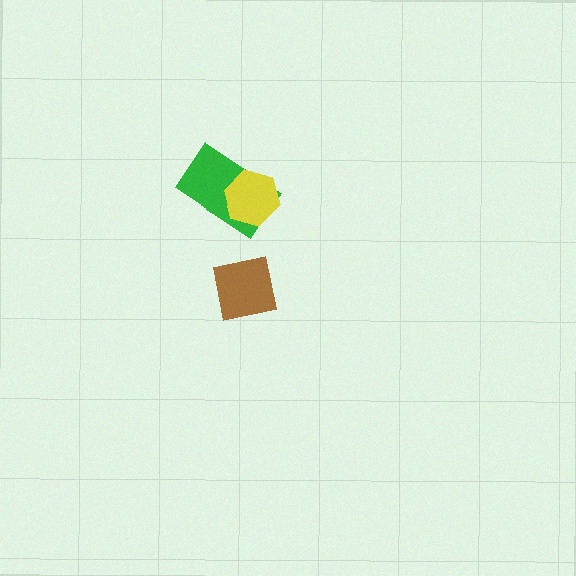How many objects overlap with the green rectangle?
1 object overlaps with the green rectangle.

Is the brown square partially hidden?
No, no other shape covers it.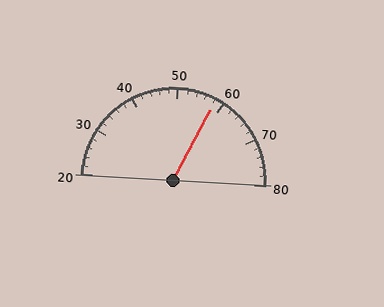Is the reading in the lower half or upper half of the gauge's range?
The reading is in the upper half of the range (20 to 80).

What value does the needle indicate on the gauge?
The needle indicates approximately 58.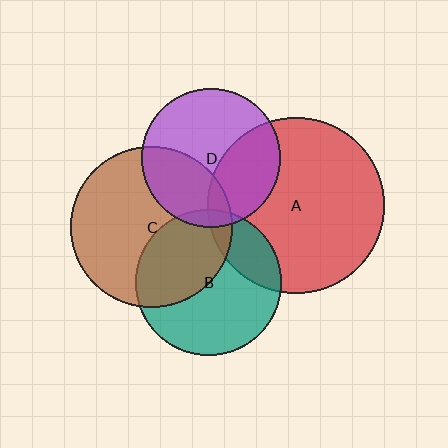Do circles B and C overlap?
Yes.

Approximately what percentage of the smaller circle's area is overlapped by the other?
Approximately 40%.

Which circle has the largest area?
Circle A (red).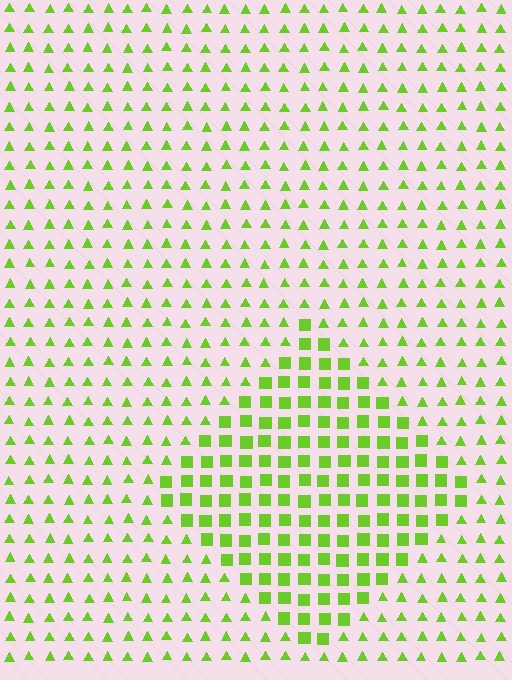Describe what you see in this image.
The image is filled with small lime elements arranged in a uniform grid. A diamond-shaped region contains squares, while the surrounding area contains triangles. The boundary is defined purely by the change in element shape.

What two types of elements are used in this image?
The image uses squares inside the diamond region and triangles outside it.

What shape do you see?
I see a diamond.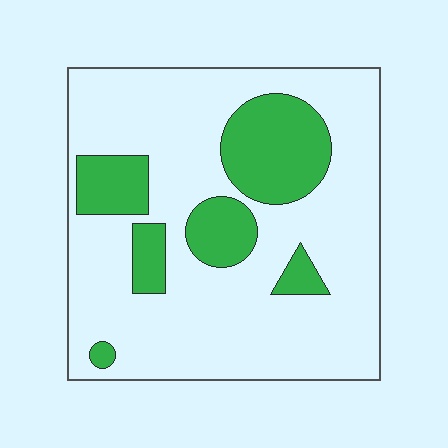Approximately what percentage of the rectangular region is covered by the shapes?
Approximately 25%.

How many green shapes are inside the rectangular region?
6.